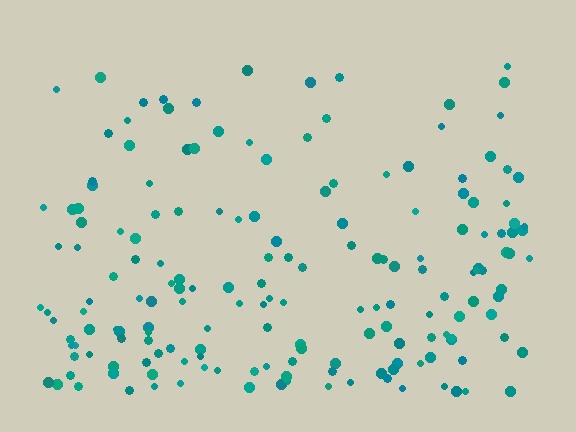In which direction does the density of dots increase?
From top to bottom, with the bottom side densest.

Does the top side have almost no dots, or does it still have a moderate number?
Still a moderate number, just noticeably fewer than the bottom.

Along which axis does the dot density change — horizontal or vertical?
Vertical.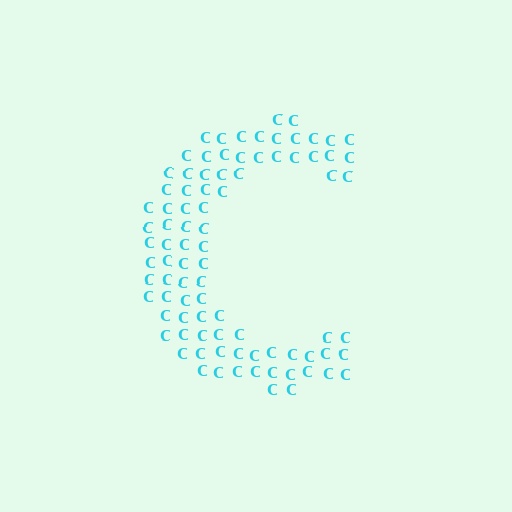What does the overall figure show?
The overall figure shows the letter C.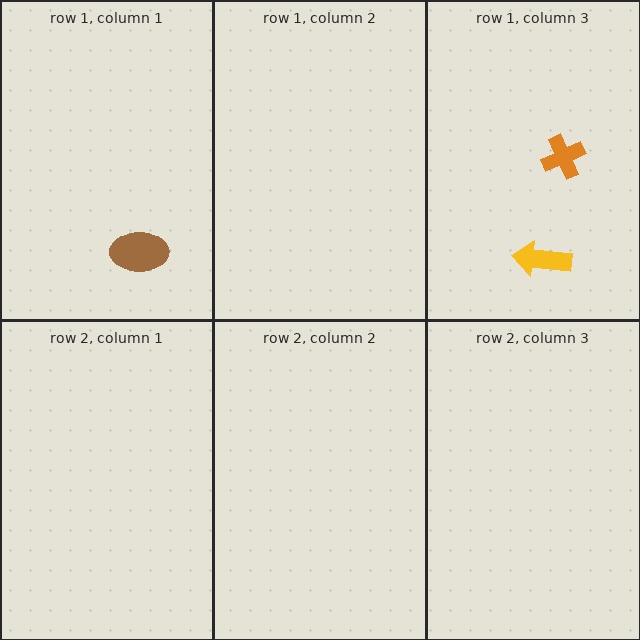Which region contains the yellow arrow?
The row 1, column 3 region.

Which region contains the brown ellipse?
The row 1, column 1 region.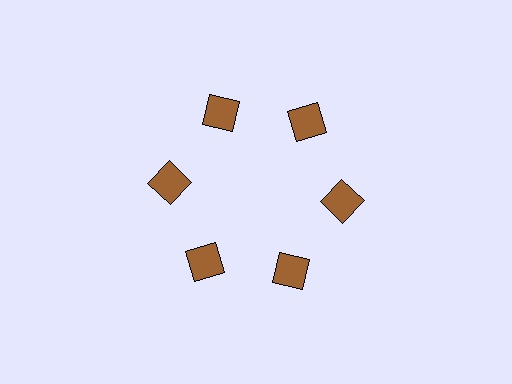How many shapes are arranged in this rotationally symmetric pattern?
There are 6 shapes, arranged in 6 groups of 1.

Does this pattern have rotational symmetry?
Yes, this pattern has 6-fold rotational symmetry. It looks the same after rotating 60 degrees around the center.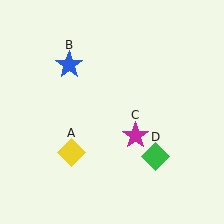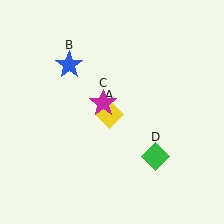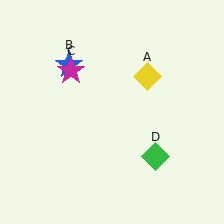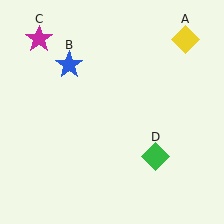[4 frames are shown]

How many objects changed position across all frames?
2 objects changed position: yellow diamond (object A), magenta star (object C).